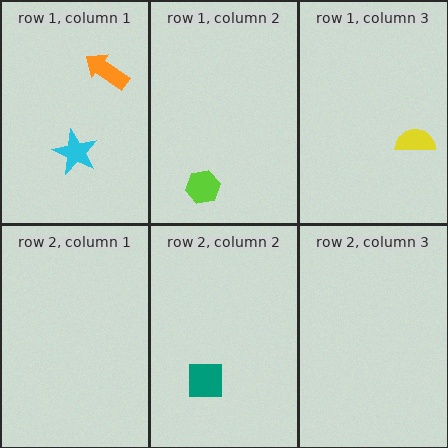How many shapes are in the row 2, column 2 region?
1.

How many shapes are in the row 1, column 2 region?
1.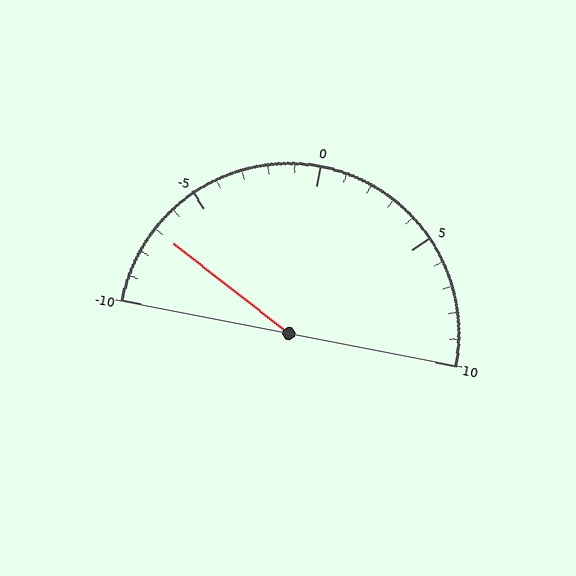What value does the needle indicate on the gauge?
The needle indicates approximately -7.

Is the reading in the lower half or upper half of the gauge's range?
The reading is in the lower half of the range (-10 to 10).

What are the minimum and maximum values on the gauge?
The gauge ranges from -10 to 10.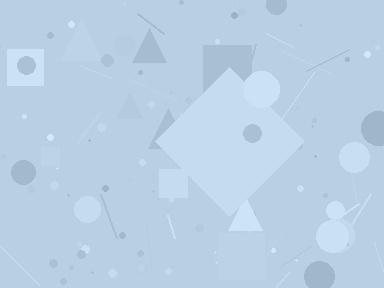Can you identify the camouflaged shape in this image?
The camouflaged shape is a diamond.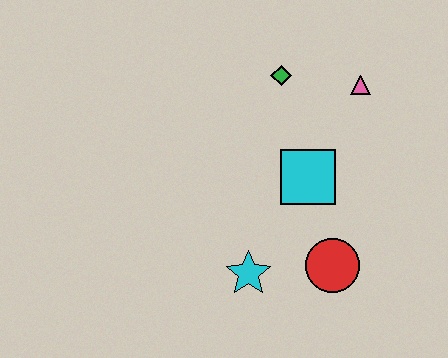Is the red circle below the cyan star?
No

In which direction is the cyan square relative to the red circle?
The cyan square is above the red circle.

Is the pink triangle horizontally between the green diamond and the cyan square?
No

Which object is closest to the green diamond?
The pink triangle is closest to the green diamond.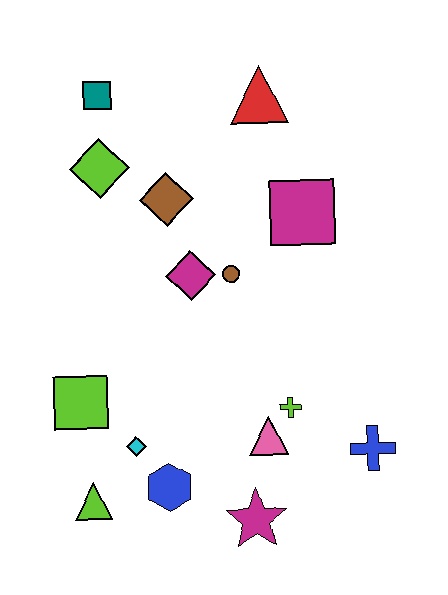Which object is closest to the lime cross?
The pink triangle is closest to the lime cross.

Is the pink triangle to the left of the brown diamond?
No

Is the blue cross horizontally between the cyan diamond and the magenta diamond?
No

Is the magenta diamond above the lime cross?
Yes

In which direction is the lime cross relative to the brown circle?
The lime cross is below the brown circle.